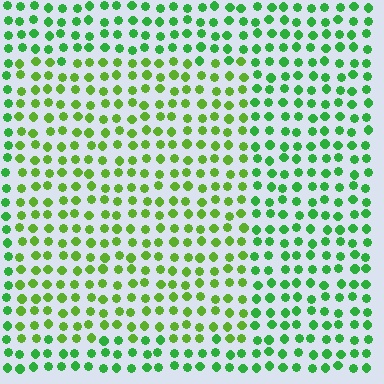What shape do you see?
I see a rectangle.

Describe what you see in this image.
The image is filled with small green elements in a uniform arrangement. A rectangle-shaped region is visible where the elements are tinted to a slightly different hue, forming a subtle color boundary.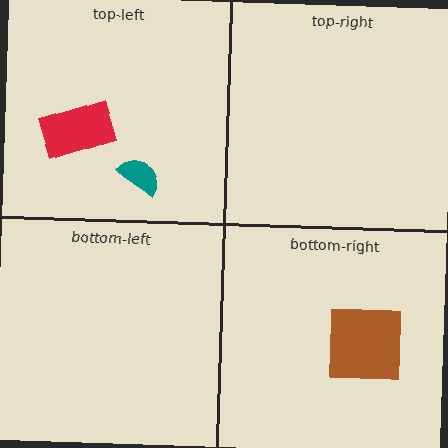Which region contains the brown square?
The bottom-right region.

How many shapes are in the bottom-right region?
1.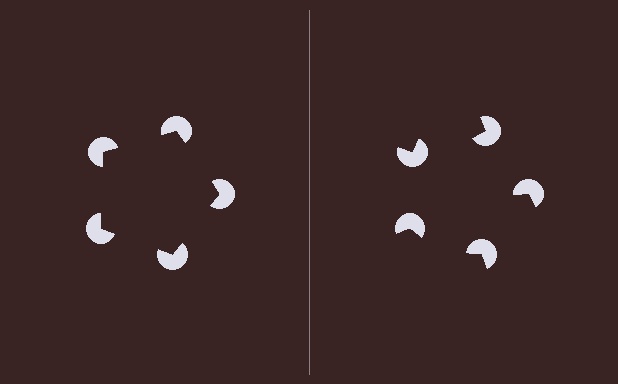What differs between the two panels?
The pac-man discs are positioned identically on both sides; only the wedge orientations differ. On the left they align to a pentagon; on the right they are misaligned.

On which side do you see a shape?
An illusory pentagon appears on the left side. On the right side the wedge cuts are rotated, so no coherent shape forms.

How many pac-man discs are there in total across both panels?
10 — 5 on each side.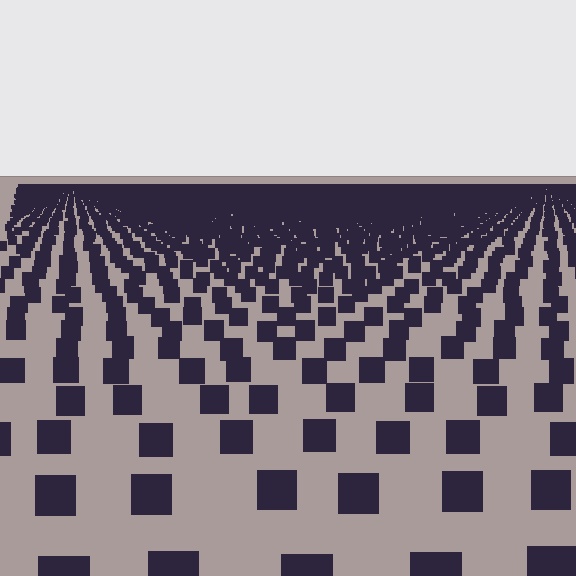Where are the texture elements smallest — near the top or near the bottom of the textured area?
Near the top.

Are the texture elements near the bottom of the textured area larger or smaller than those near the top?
Larger. Near the bottom, elements are closer to the viewer and appear at a bigger on-screen size.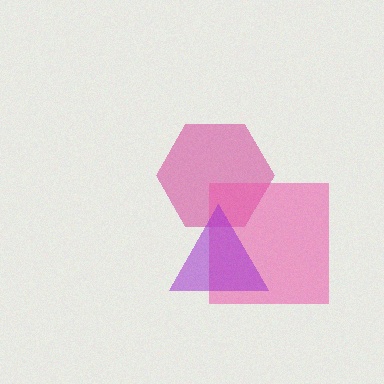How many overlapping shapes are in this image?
There are 3 overlapping shapes in the image.